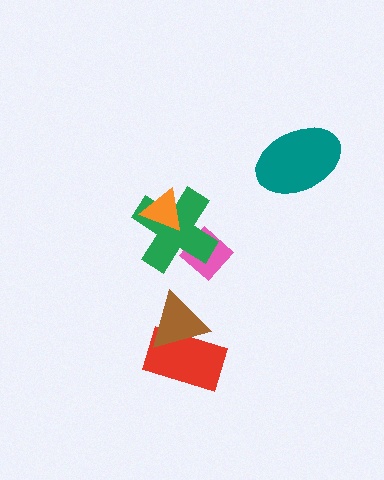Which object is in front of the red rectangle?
The brown triangle is in front of the red rectangle.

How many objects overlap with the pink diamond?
1 object overlaps with the pink diamond.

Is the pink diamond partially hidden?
Yes, it is partially covered by another shape.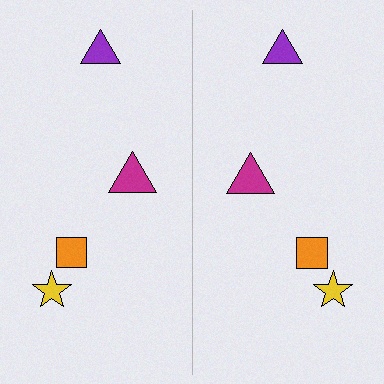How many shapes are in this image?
There are 8 shapes in this image.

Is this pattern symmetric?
Yes, this pattern has bilateral (reflection) symmetry.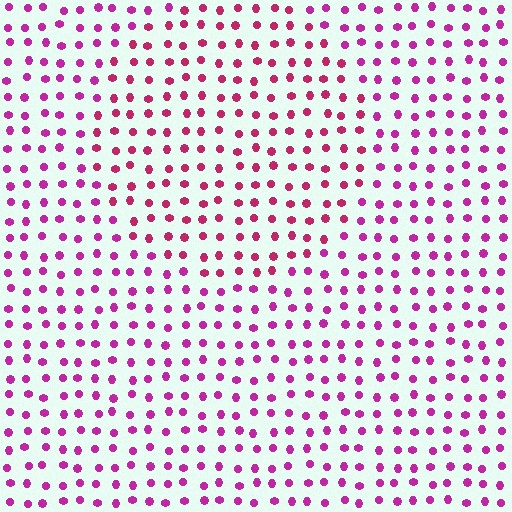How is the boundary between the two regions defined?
The boundary is defined purely by a slight shift in hue (about 23 degrees). Spacing, size, and orientation are identical on both sides.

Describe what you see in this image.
The image is filled with small magenta elements in a uniform arrangement. A circle-shaped region is visible where the elements are tinted to a slightly different hue, forming a subtle color boundary.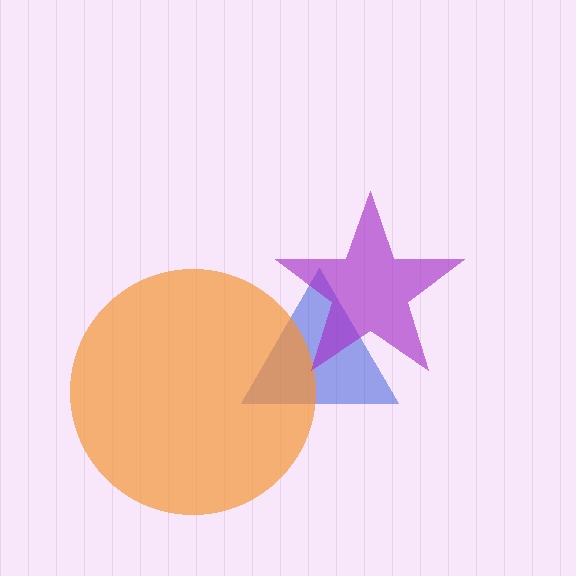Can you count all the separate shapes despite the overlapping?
Yes, there are 3 separate shapes.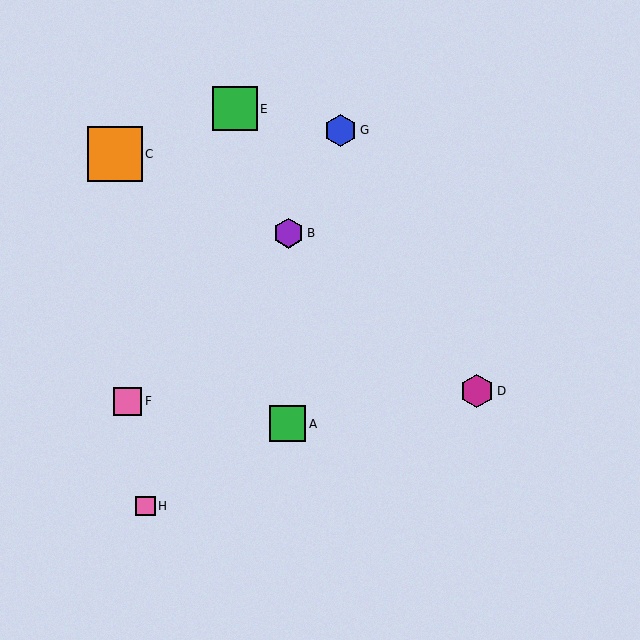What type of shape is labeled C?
Shape C is an orange square.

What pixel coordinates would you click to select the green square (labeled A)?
Click at (288, 424) to select the green square A.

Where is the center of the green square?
The center of the green square is at (235, 109).